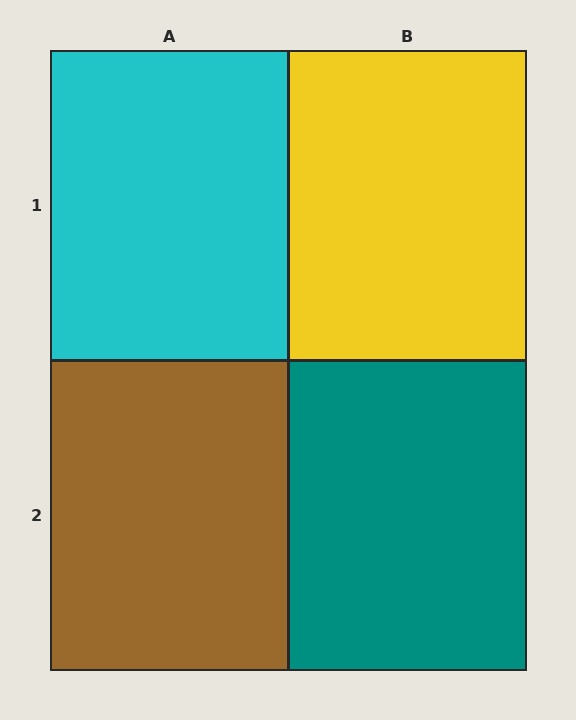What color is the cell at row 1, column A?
Cyan.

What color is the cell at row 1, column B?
Yellow.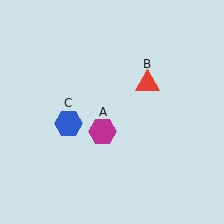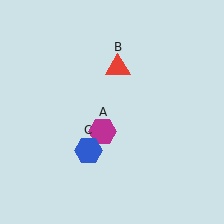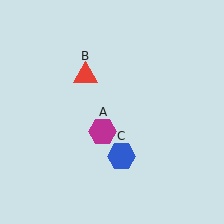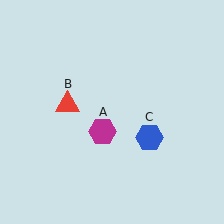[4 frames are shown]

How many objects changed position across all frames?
2 objects changed position: red triangle (object B), blue hexagon (object C).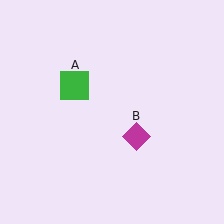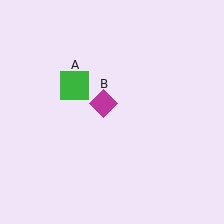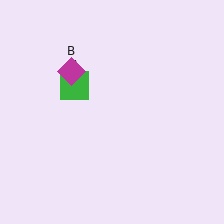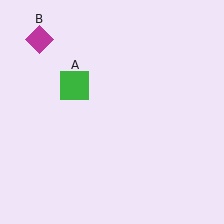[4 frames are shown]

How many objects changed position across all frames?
1 object changed position: magenta diamond (object B).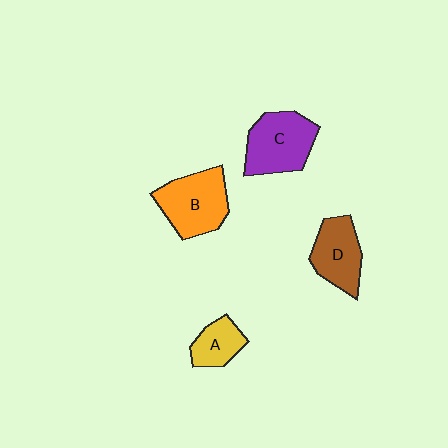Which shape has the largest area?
Shape B (orange).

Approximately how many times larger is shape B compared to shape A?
Approximately 1.9 times.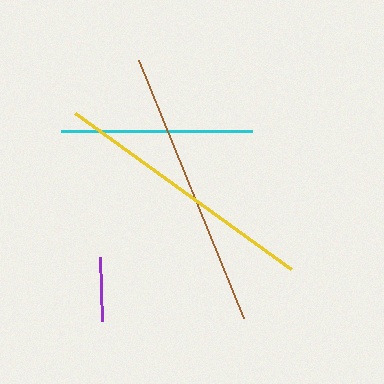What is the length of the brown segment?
The brown segment is approximately 278 pixels long.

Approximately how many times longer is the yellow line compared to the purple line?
The yellow line is approximately 4.2 times the length of the purple line.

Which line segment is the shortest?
The purple line is the shortest at approximately 63 pixels.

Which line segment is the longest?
The brown line is the longest at approximately 278 pixels.